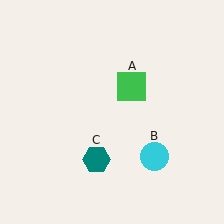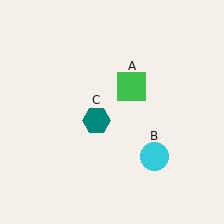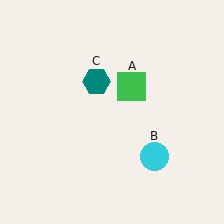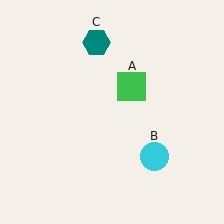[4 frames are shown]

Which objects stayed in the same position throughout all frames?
Green square (object A) and cyan circle (object B) remained stationary.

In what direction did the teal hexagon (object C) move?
The teal hexagon (object C) moved up.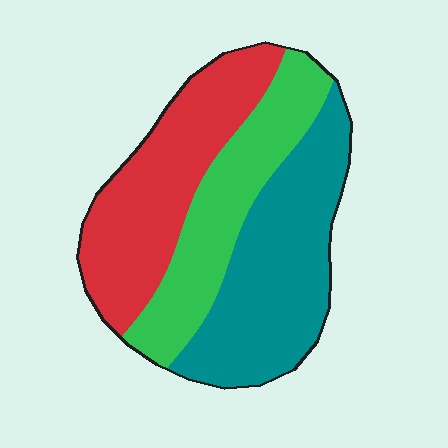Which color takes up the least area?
Green, at roughly 30%.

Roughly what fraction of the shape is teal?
Teal covers 38% of the shape.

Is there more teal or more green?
Teal.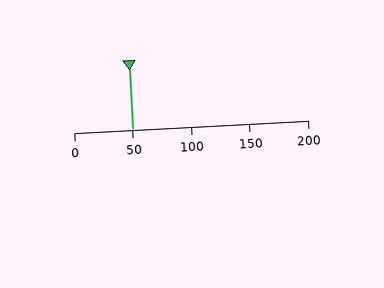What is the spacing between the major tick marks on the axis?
The major ticks are spaced 50 apart.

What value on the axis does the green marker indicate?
The marker indicates approximately 50.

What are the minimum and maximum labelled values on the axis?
The axis runs from 0 to 200.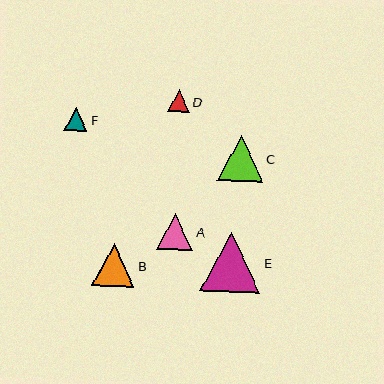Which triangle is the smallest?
Triangle D is the smallest with a size of approximately 21 pixels.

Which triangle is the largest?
Triangle E is the largest with a size of approximately 60 pixels.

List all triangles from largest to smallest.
From largest to smallest: E, C, B, A, F, D.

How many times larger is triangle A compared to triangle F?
Triangle A is approximately 1.6 times the size of triangle F.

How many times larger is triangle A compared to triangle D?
Triangle A is approximately 1.7 times the size of triangle D.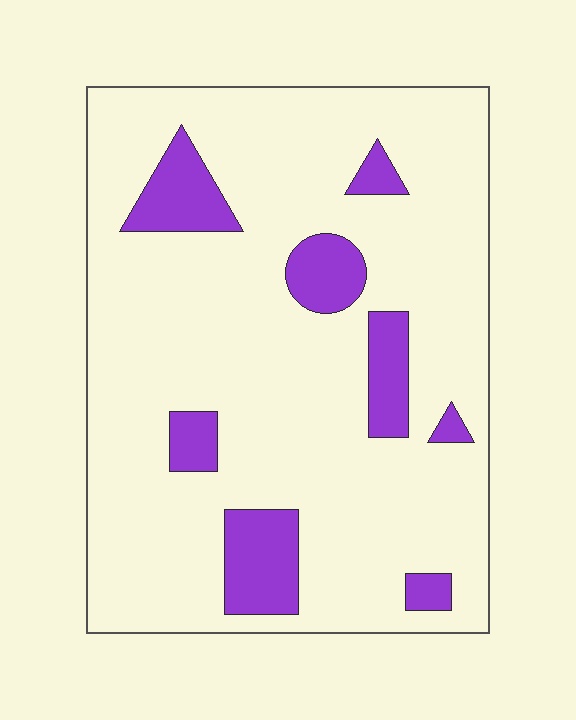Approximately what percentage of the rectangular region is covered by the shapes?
Approximately 15%.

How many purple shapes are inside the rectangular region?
8.